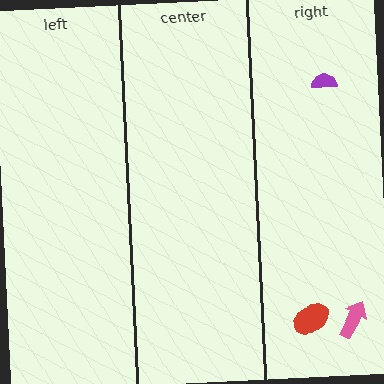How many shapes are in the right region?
3.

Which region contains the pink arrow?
The right region.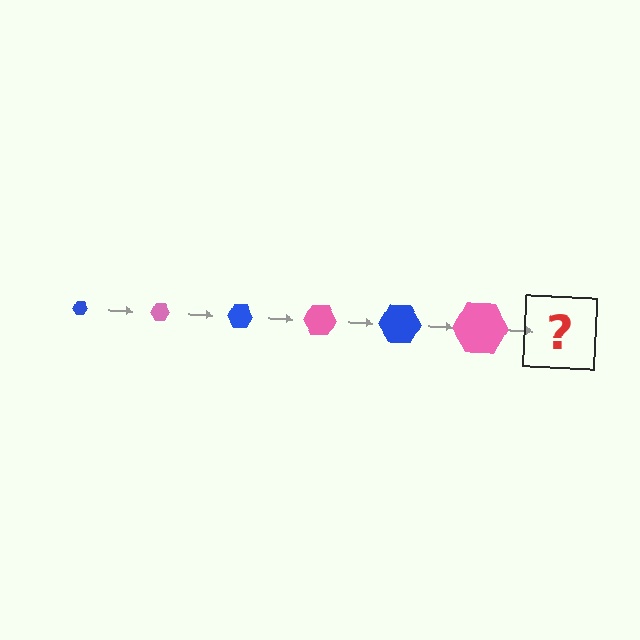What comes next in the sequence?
The next element should be a blue hexagon, larger than the previous one.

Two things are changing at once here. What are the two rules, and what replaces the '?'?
The two rules are that the hexagon grows larger each step and the color cycles through blue and pink. The '?' should be a blue hexagon, larger than the previous one.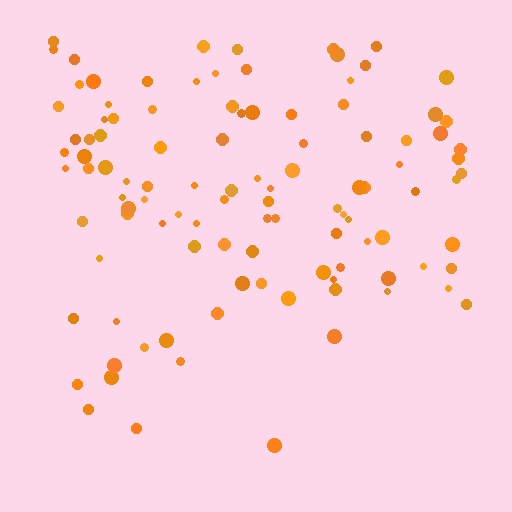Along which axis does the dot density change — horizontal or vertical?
Vertical.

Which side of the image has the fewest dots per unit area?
The bottom.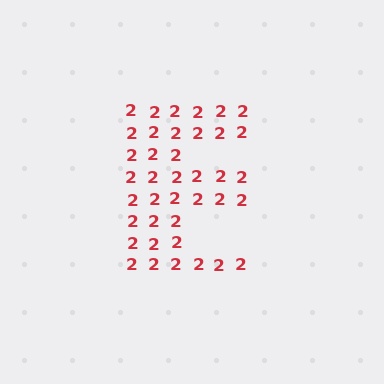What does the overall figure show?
The overall figure shows the letter E.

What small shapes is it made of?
It is made of small digit 2's.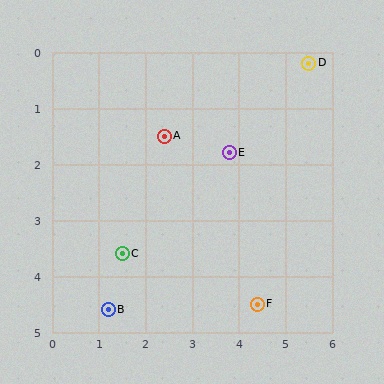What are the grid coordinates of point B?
Point B is at approximately (1.2, 4.6).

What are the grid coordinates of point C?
Point C is at approximately (1.5, 3.6).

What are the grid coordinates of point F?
Point F is at approximately (4.4, 4.5).